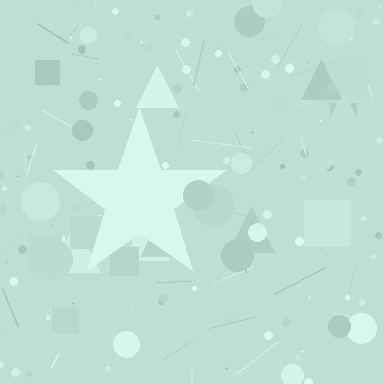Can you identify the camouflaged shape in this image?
The camouflaged shape is a star.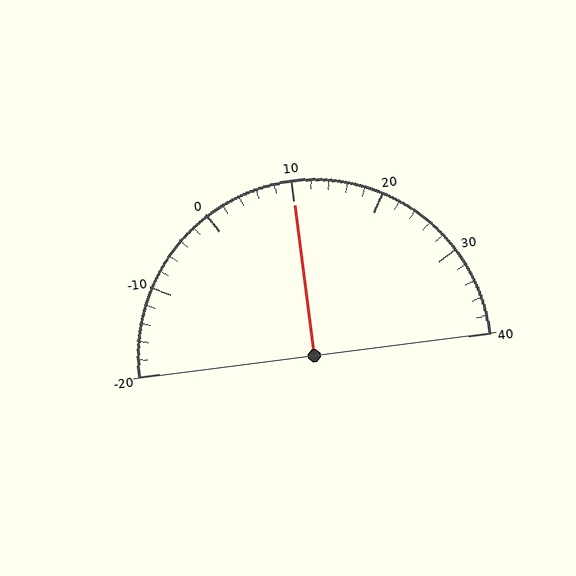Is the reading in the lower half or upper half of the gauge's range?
The reading is in the upper half of the range (-20 to 40).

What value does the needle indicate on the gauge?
The needle indicates approximately 10.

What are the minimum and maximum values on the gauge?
The gauge ranges from -20 to 40.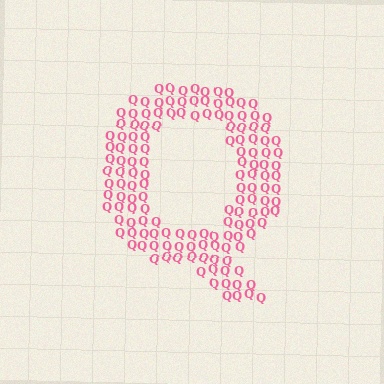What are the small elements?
The small elements are letter Q's.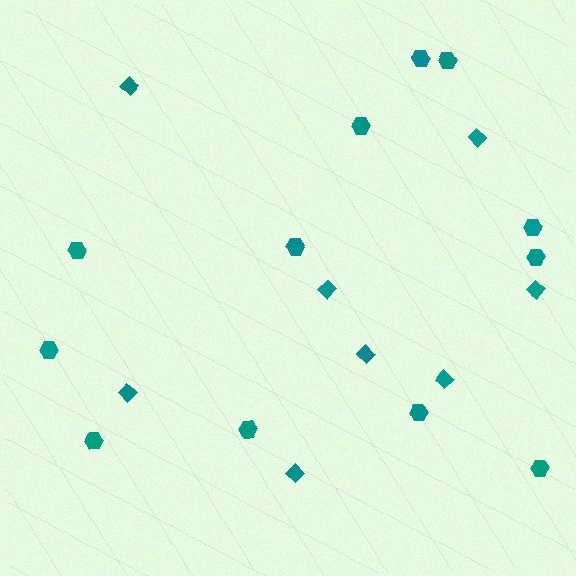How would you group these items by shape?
There are 2 groups: one group of hexagons (12) and one group of diamonds (8).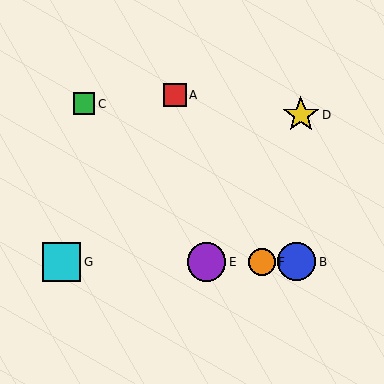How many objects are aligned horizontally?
4 objects (B, E, F, G) are aligned horizontally.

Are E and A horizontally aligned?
No, E is at y≈262 and A is at y≈95.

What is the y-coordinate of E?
Object E is at y≈262.